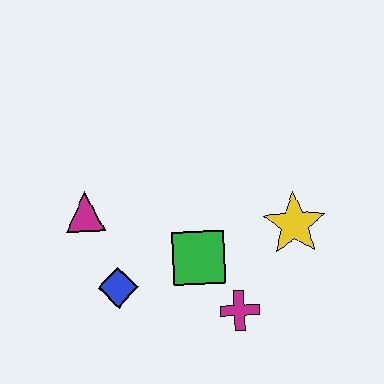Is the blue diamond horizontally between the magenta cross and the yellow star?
No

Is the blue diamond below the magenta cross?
No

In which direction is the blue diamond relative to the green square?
The blue diamond is to the left of the green square.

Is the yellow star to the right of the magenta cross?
Yes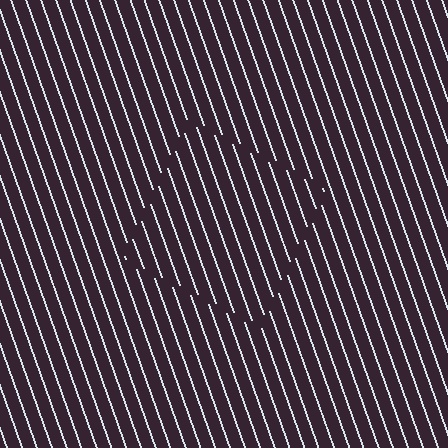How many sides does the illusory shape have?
4 sides — the line-ends trace a square.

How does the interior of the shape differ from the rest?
The interior of the shape contains the same grating, shifted by half a period — the contour is defined by the phase discontinuity where line-ends from the inner and outer gratings abut.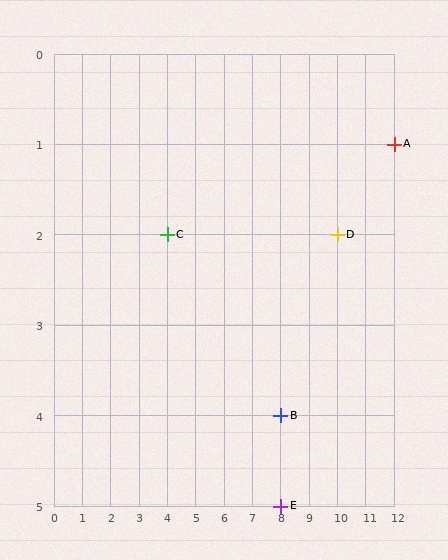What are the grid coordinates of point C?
Point C is at grid coordinates (4, 2).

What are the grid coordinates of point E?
Point E is at grid coordinates (8, 5).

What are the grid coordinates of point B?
Point B is at grid coordinates (8, 4).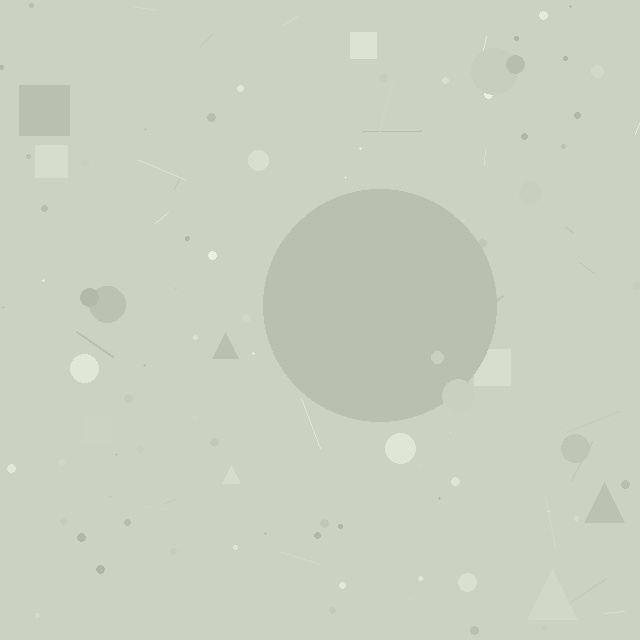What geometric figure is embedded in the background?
A circle is embedded in the background.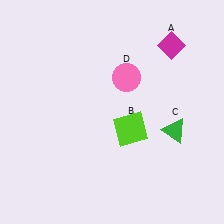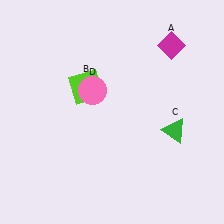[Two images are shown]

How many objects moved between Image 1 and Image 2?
2 objects moved between the two images.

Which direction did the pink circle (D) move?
The pink circle (D) moved left.